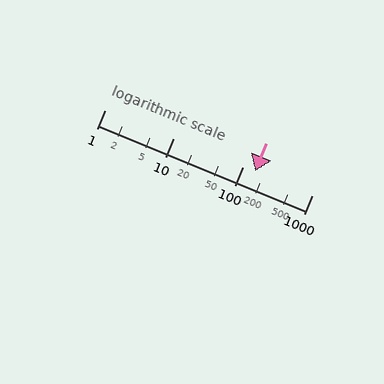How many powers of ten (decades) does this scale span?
The scale spans 3 decades, from 1 to 1000.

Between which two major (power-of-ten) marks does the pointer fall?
The pointer is between 100 and 1000.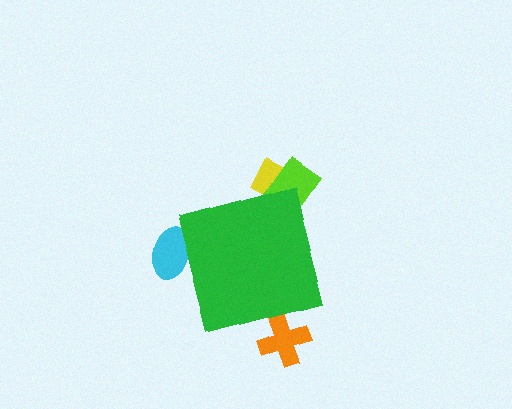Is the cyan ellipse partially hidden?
Yes, the cyan ellipse is partially hidden behind the green square.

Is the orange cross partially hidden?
Yes, the orange cross is partially hidden behind the green square.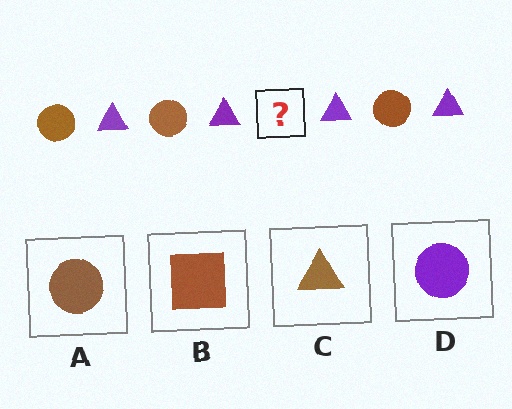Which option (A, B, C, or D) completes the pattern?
A.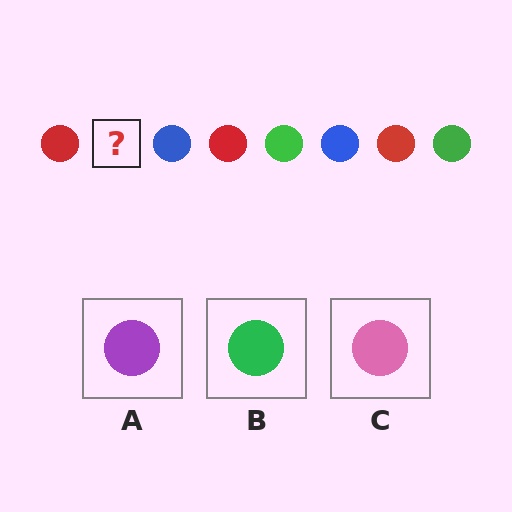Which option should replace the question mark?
Option B.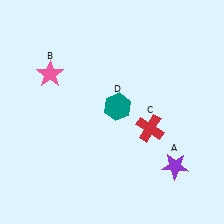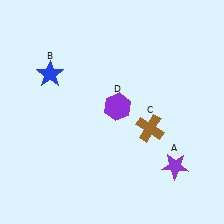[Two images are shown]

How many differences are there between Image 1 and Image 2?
There are 3 differences between the two images.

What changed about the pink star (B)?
In Image 1, B is pink. In Image 2, it changed to blue.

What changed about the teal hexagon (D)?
In Image 1, D is teal. In Image 2, it changed to purple.